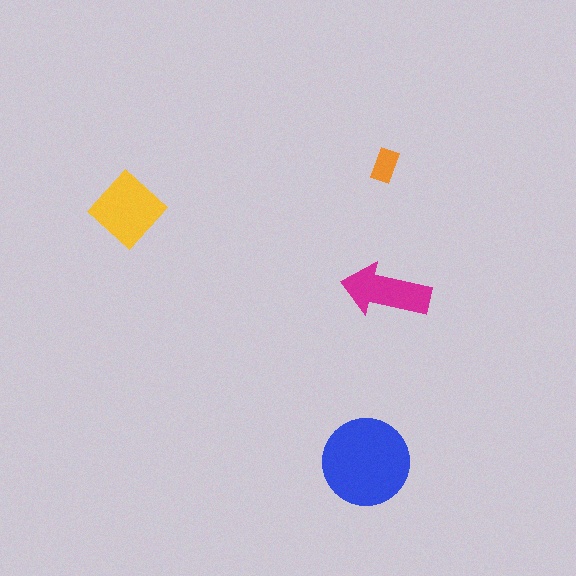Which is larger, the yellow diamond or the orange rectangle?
The yellow diamond.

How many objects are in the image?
There are 4 objects in the image.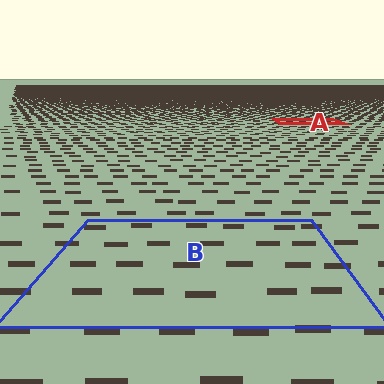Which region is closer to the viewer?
Region B is closer. The texture elements there are larger and more spread out.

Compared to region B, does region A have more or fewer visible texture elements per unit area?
Region A has more texture elements per unit area — they are packed more densely because it is farther away.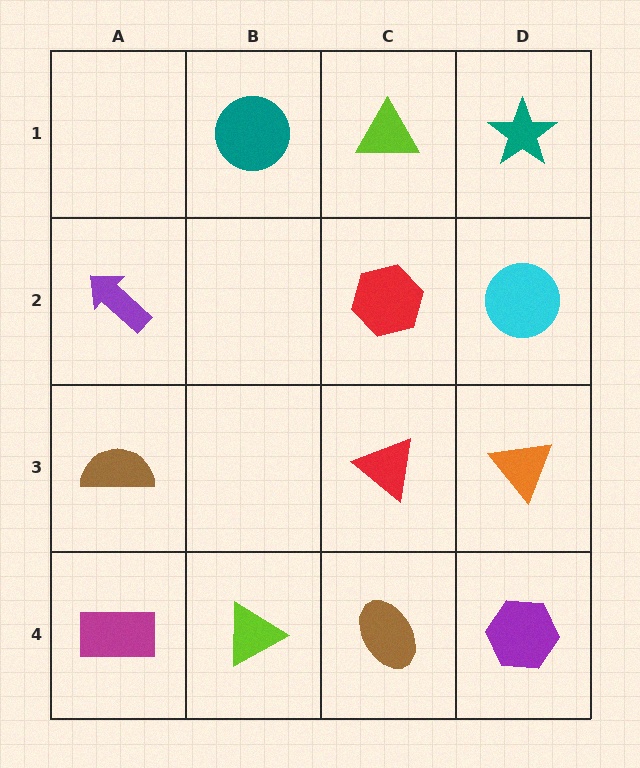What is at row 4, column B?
A lime triangle.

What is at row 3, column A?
A brown semicircle.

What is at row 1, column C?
A lime triangle.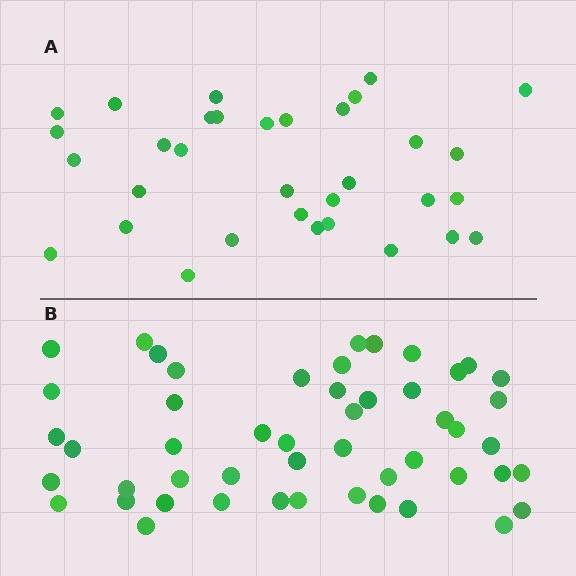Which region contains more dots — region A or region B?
Region B (the bottom region) has more dots.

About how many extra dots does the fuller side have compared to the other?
Region B has approximately 15 more dots than region A.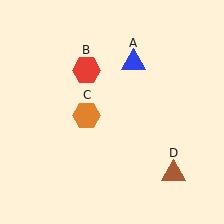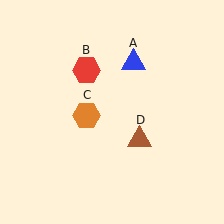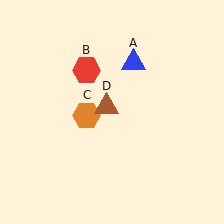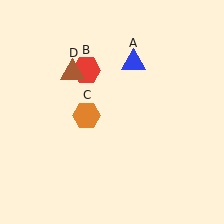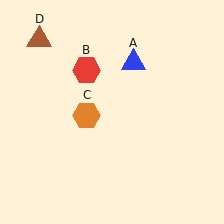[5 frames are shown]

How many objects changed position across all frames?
1 object changed position: brown triangle (object D).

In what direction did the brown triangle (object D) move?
The brown triangle (object D) moved up and to the left.